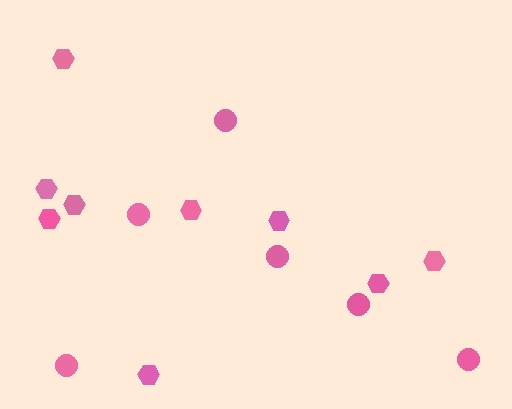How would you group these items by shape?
There are 2 groups: one group of hexagons (9) and one group of circles (6).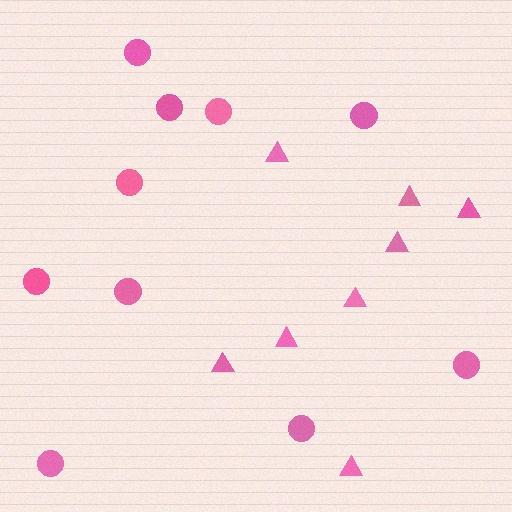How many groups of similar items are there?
There are 2 groups: one group of circles (10) and one group of triangles (8).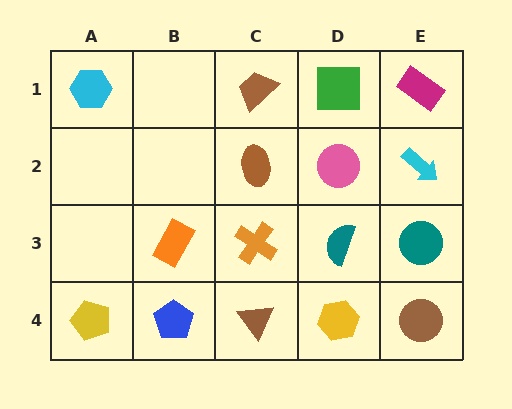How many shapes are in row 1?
4 shapes.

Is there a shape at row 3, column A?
No, that cell is empty.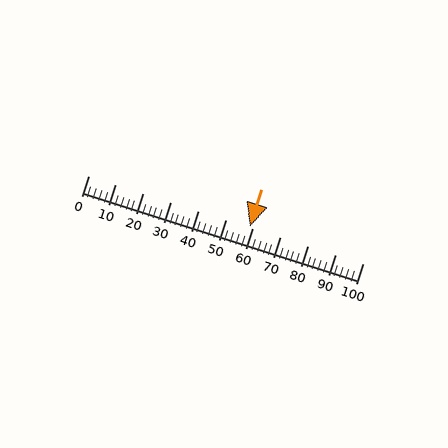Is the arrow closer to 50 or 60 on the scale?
The arrow is closer to 60.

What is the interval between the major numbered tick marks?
The major tick marks are spaced 10 units apart.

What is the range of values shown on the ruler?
The ruler shows values from 0 to 100.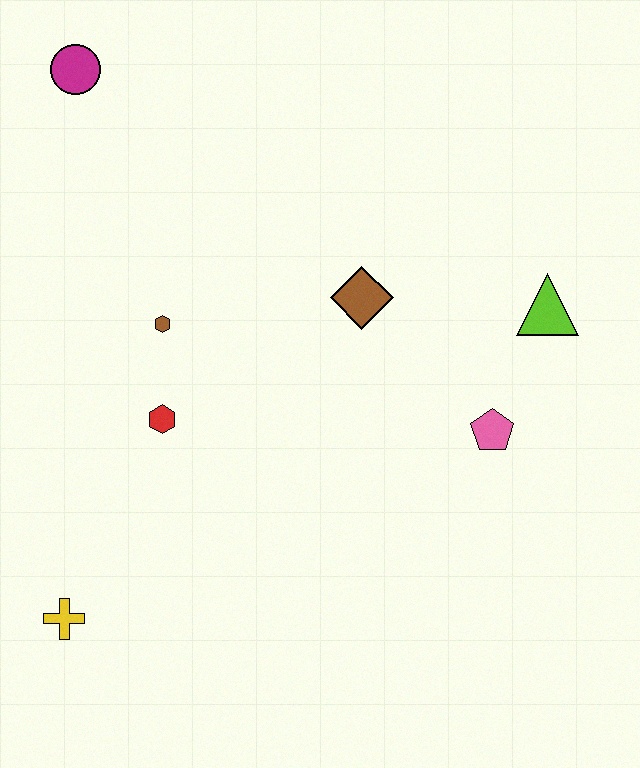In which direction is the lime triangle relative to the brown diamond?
The lime triangle is to the right of the brown diamond.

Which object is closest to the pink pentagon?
The lime triangle is closest to the pink pentagon.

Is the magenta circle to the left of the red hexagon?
Yes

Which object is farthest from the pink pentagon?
The magenta circle is farthest from the pink pentagon.